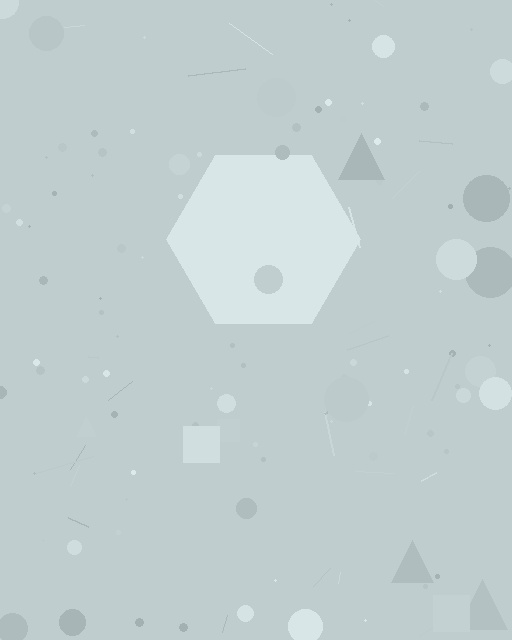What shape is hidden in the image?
A hexagon is hidden in the image.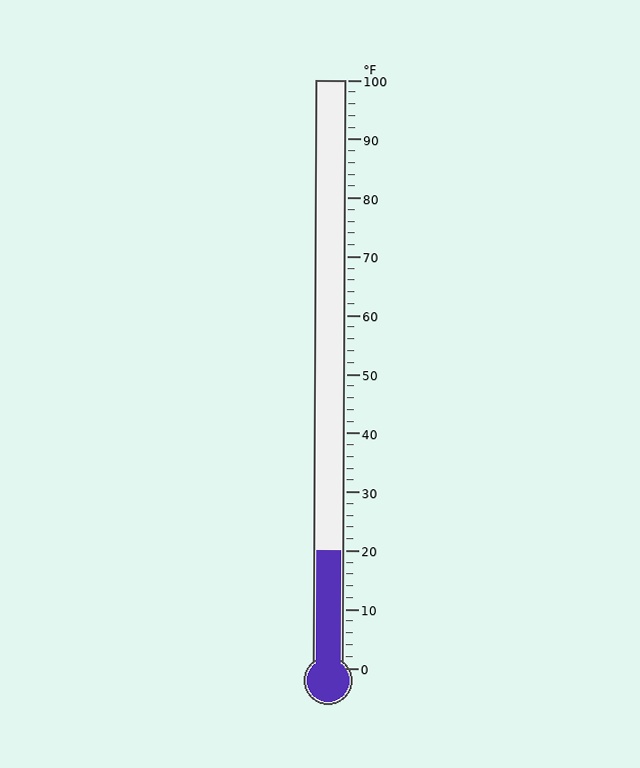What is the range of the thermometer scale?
The thermometer scale ranges from 0°F to 100°F.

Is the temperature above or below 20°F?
The temperature is at 20°F.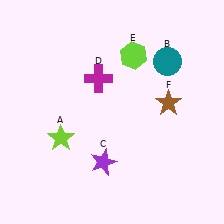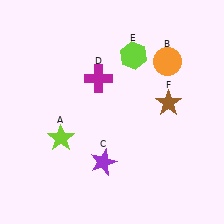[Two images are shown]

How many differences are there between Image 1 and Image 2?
There is 1 difference between the two images.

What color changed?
The circle (B) changed from teal in Image 1 to orange in Image 2.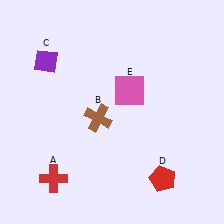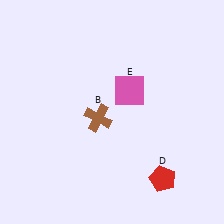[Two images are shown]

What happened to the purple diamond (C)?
The purple diamond (C) was removed in Image 2. It was in the top-left area of Image 1.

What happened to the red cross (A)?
The red cross (A) was removed in Image 2. It was in the bottom-left area of Image 1.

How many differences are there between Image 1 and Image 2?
There are 2 differences between the two images.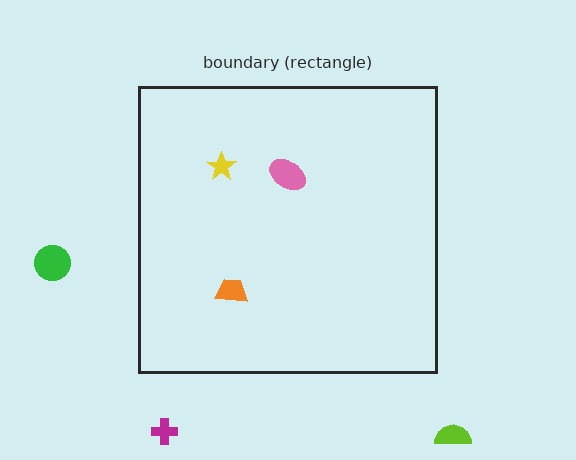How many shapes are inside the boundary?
3 inside, 3 outside.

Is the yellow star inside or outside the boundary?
Inside.